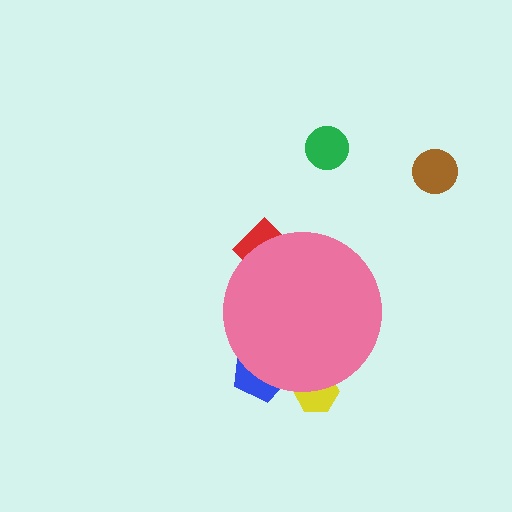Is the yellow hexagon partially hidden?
Yes, the yellow hexagon is partially hidden behind the pink circle.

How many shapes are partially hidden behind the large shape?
3 shapes are partially hidden.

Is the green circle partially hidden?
No, the green circle is fully visible.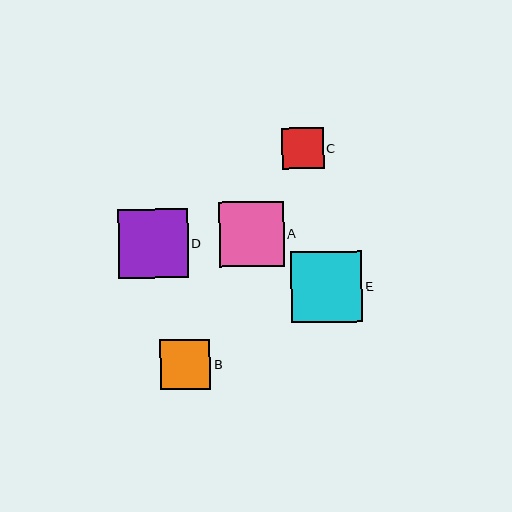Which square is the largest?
Square E is the largest with a size of approximately 71 pixels.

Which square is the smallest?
Square C is the smallest with a size of approximately 42 pixels.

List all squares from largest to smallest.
From largest to smallest: E, D, A, B, C.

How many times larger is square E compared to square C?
Square E is approximately 1.7 times the size of square C.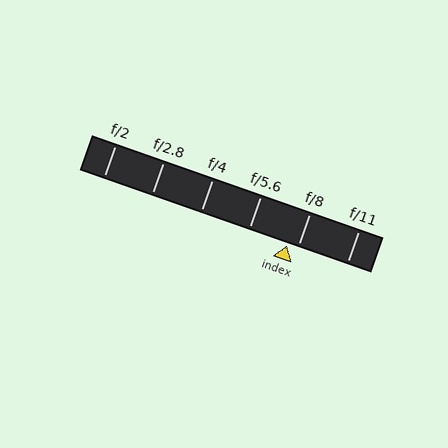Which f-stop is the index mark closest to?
The index mark is closest to f/8.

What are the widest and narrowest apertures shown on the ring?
The widest aperture shown is f/2 and the narrowest is f/11.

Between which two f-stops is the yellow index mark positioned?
The index mark is between f/5.6 and f/8.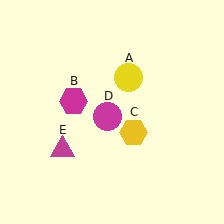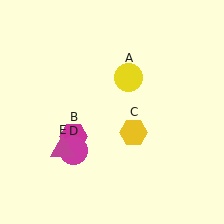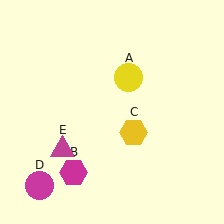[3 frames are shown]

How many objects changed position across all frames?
2 objects changed position: magenta hexagon (object B), magenta circle (object D).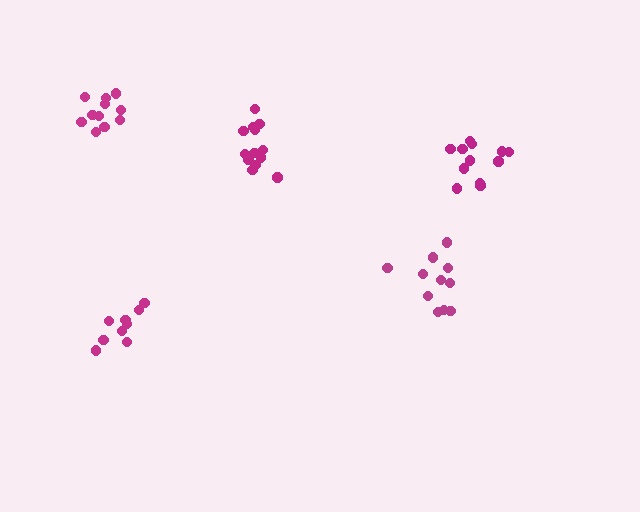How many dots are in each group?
Group 1: 11 dots, Group 2: 11 dots, Group 3: 12 dots, Group 4: 13 dots, Group 5: 9 dots (56 total).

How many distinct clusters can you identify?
There are 5 distinct clusters.